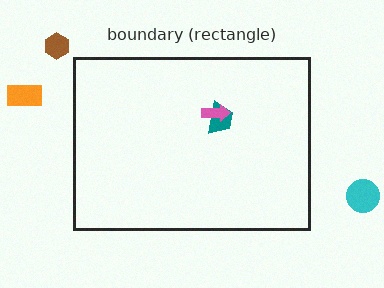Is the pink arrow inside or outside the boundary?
Inside.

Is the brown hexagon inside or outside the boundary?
Outside.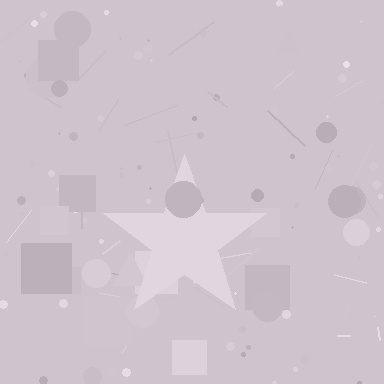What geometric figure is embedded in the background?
A star is embedded in the background.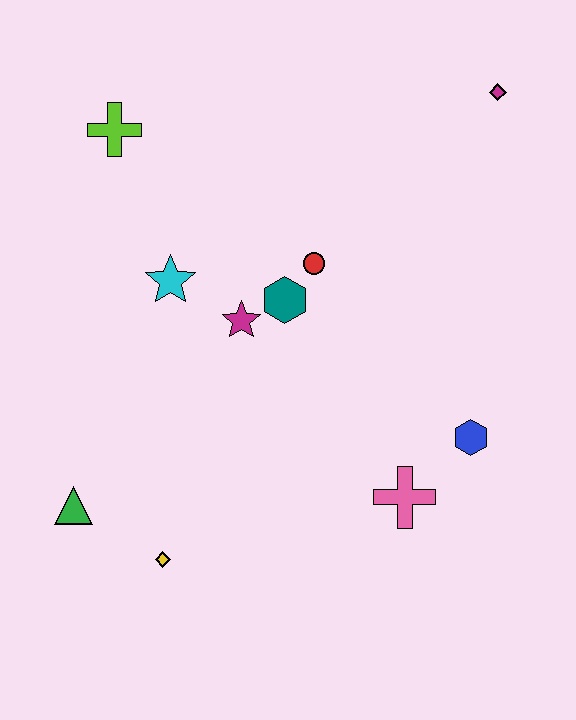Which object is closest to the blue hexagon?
The pink cross is closest to the blue hexagon.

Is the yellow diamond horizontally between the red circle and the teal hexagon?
No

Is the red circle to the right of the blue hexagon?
No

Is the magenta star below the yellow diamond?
No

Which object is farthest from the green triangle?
The magenta diamond is farthest from the green triangle.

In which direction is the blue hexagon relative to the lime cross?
The blue hexagon is to the right of the lime cross.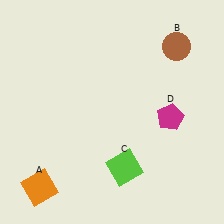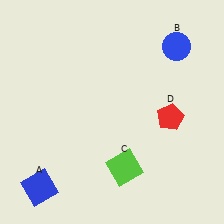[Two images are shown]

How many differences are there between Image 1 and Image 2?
There are 3 differences between the two images.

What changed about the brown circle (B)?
In Image 1, B is brown. In Image 2, it changed to blue.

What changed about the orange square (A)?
In Image 1, A is orange. In Image 2, it changed to blue.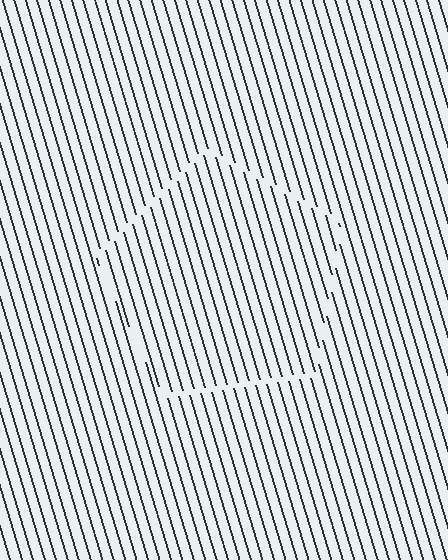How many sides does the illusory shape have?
5 sides — the line-ends trace a pentagon.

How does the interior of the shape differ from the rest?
The interior of the shape contains the same grating, shifted by half a period — the contour is defined by the phase discontinuity where line-ends from the inner and outer gratings abut.